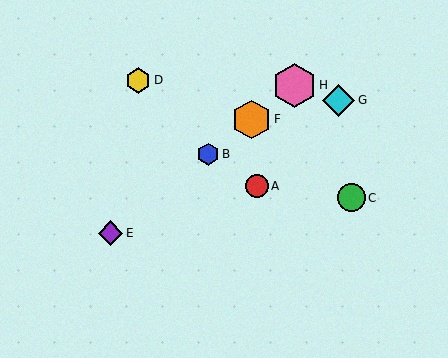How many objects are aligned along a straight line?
4 objects (B, E, F, H) are aligned along a straight line.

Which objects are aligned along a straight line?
Objects B, E, F, H are aligned along a straight line.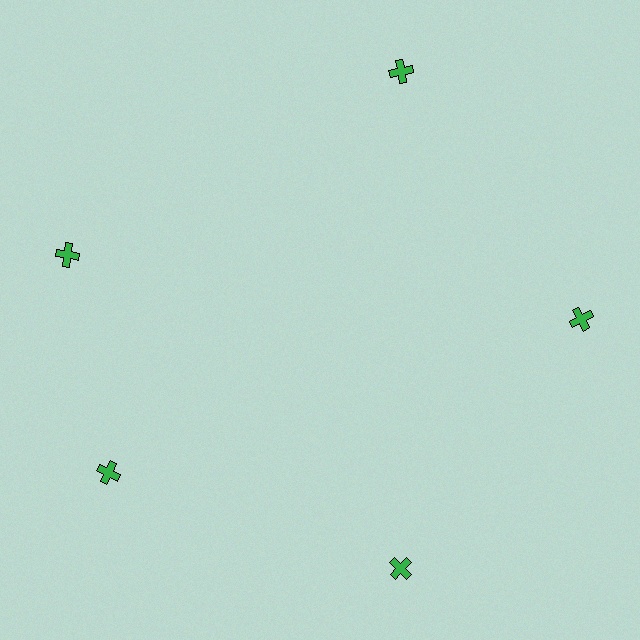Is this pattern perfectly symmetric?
No. The 5 green crosses are arranged in a ring, but one element near the 10 o'clock position is rotated out of alignment along the ring, breaking the 5-fold rotational symmetry.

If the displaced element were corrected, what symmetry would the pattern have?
It would have 5-fold rotational symmetry — the pattern would map onto itself every 72 degrees.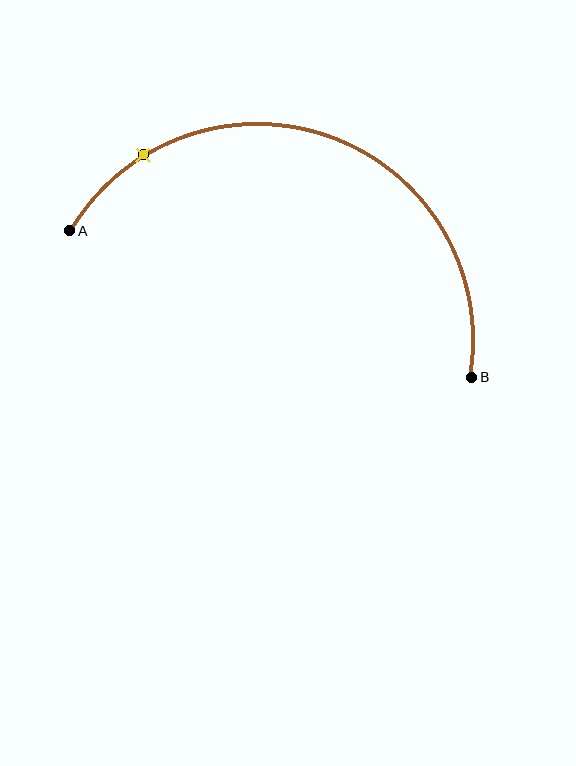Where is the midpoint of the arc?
The arc midpoint is the point on the curve farthest from the straight line joining A and B. It sits above that line.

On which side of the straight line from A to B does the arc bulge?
The arc bulges above the straight line connecting A and B.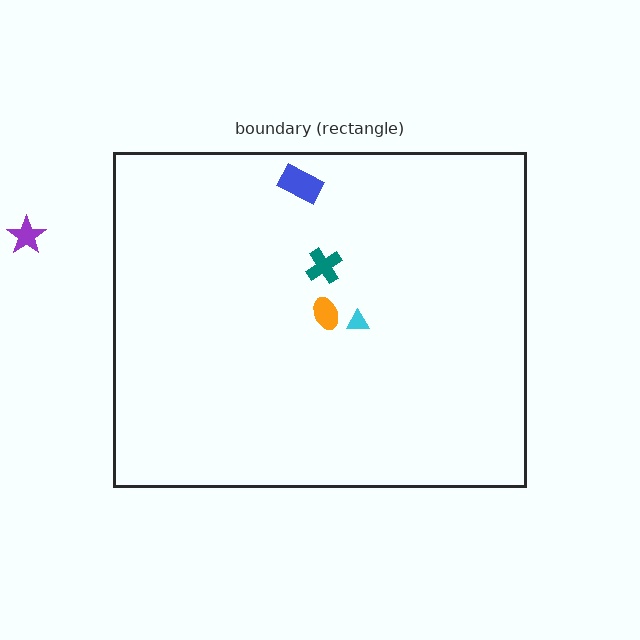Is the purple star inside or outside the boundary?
Outside.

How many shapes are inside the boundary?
4 inside, 1 outside.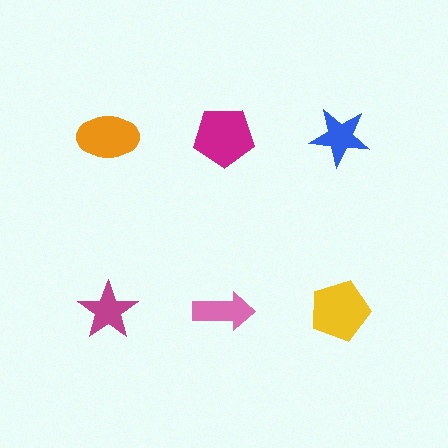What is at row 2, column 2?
A pink arrow.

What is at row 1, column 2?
A magenta pentagon.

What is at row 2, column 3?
A yellow pentagon.